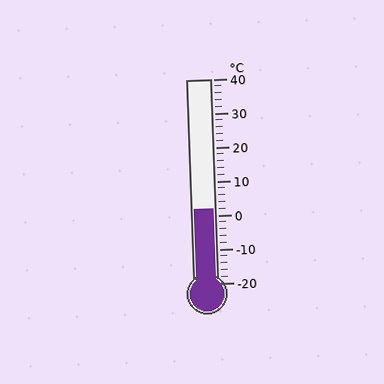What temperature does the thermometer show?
The thermometer shows approximately 2°C.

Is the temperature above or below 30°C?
The temperature is below 30°C.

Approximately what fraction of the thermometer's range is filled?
The thermometer is filled to approximately 35% of its range.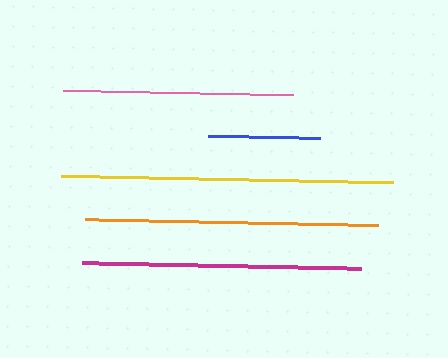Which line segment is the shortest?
The blue line is the shortest at approximately 113 pixels.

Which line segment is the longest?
The yellow line is the longest at approximately 331 pixels.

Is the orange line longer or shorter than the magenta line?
The orange line is longer than the magenta line.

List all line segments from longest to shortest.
From longest to shortest: yellow, orange, magenta, pink, blue.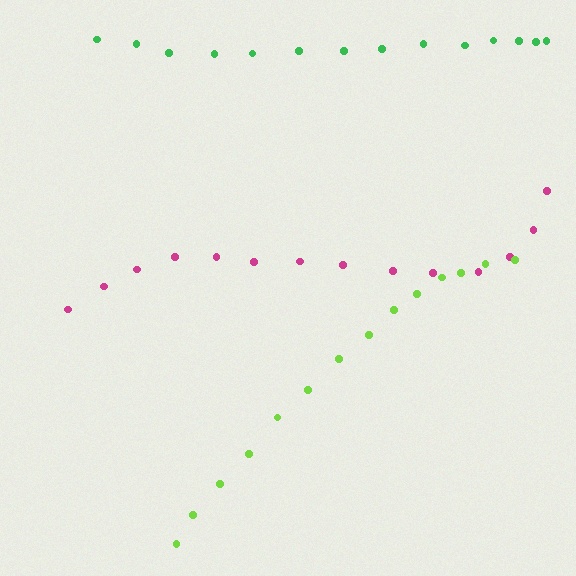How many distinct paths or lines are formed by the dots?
There are 3 distinct paths.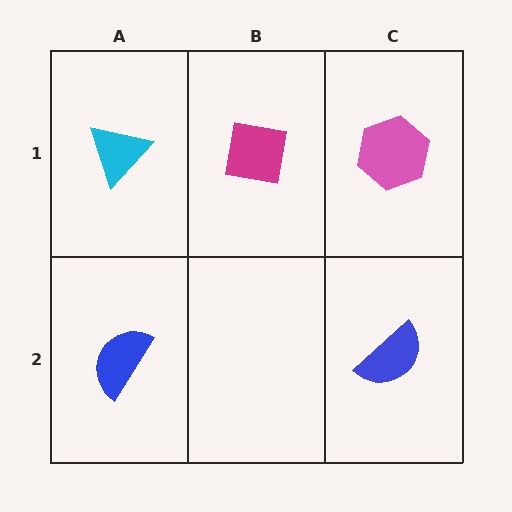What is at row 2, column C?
A blue semicircle.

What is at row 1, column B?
A magenta square.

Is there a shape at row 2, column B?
No, that cell is empty.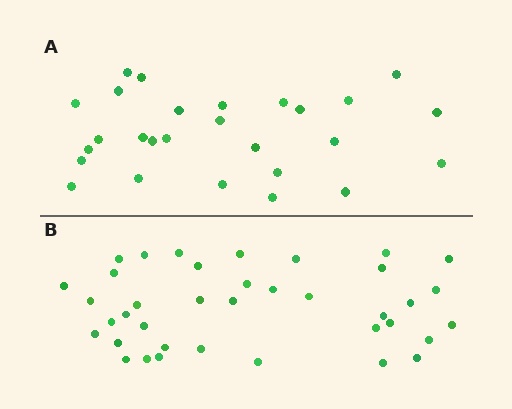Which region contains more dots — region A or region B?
Region B (the bottom region) has more dots.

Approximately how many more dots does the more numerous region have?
Region B has roughly 12 or so more dots than region A.